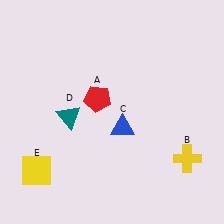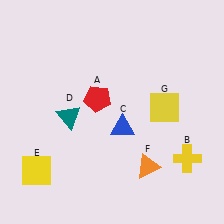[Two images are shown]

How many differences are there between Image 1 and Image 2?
There are 2 differences between the two images.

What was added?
An orange triangle (F), a yellow square (G) were added in Image 2.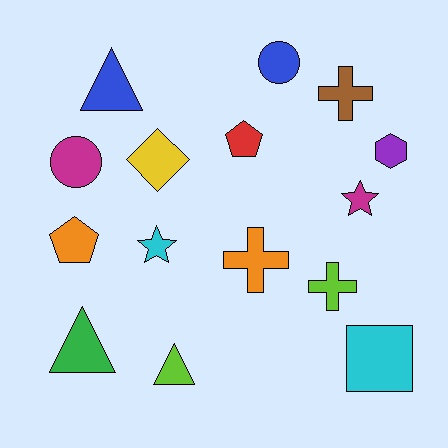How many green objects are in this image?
There is 1 green object.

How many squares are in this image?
There is 1 square.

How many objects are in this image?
There are 15 objects.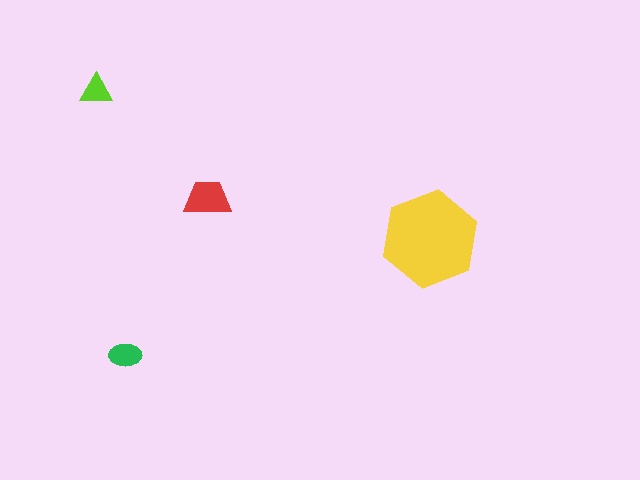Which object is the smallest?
The lime triangle.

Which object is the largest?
The yellow hexagon.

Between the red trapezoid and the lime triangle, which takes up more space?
The red trapezoid.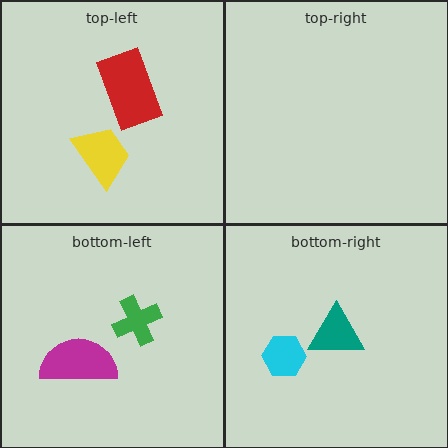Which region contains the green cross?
The bottom-left region.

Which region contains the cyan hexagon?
The bottom-right region.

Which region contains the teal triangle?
The bottom-right region.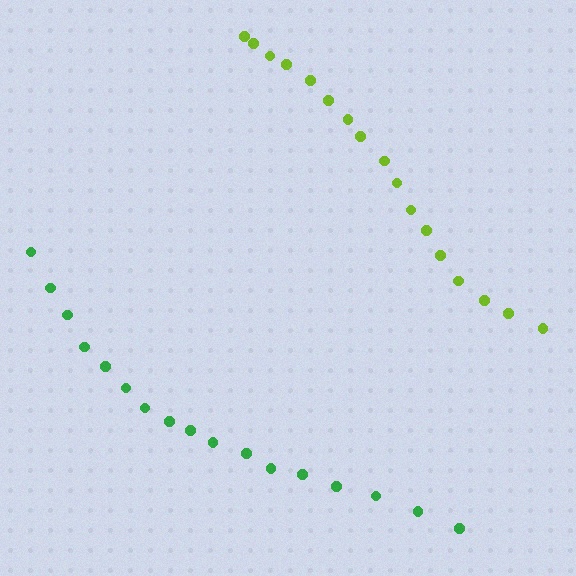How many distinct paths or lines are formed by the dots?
There are 2 distinct paths.